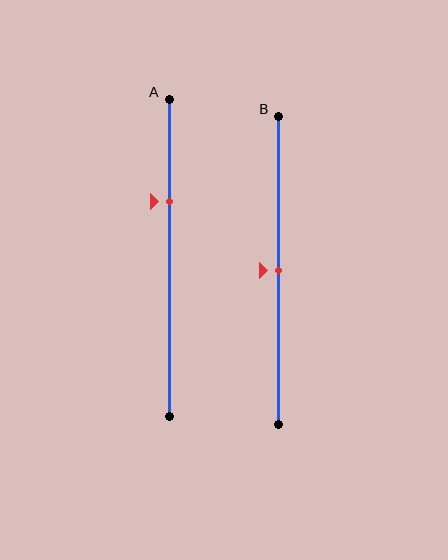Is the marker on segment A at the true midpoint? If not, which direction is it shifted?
No, the marker on segment A is shifted upward by about 18% of the segment length.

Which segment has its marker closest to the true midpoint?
Segment B has its marker closest to the true midpoint.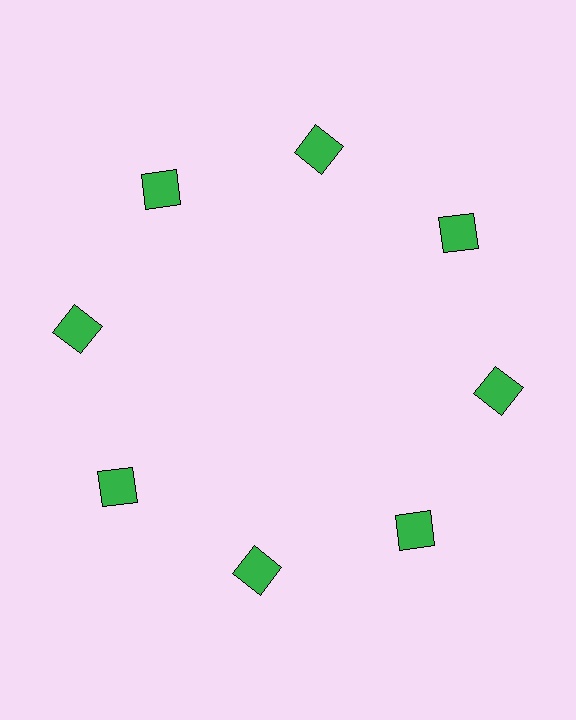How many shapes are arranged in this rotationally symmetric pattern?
There are 8 shapes, arranged in 8 groups of 1.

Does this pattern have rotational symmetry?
Yes, this pattern has 8-fold rotational symmetry. It looks the same after rotating 45 degrees around the center.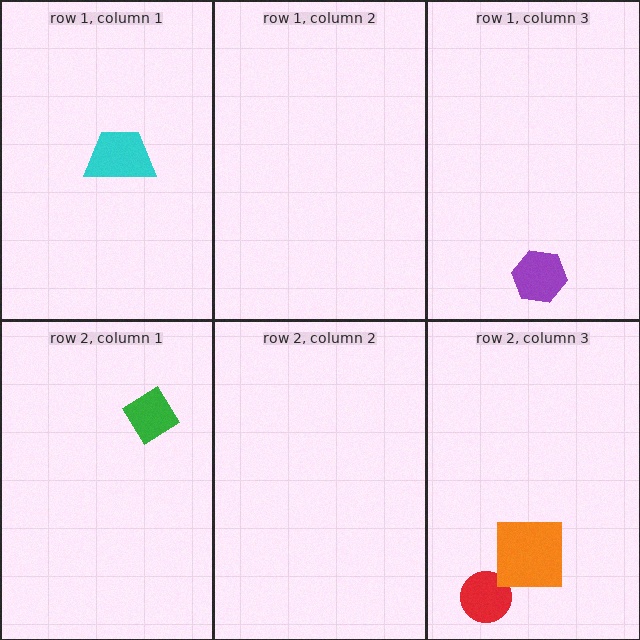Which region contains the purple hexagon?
The row 1, column 3 region.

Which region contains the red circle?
The row 2, column 3 region.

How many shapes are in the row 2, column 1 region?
1.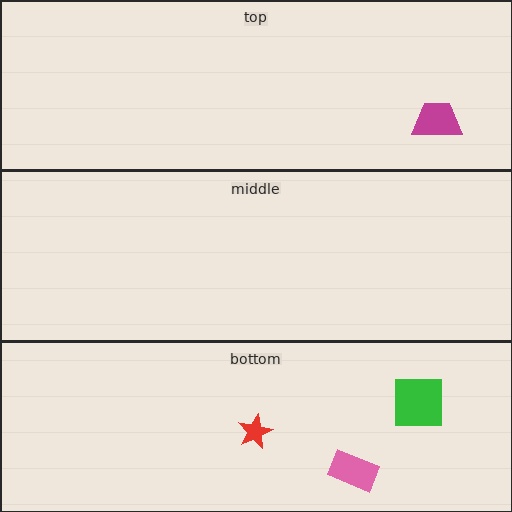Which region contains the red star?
The bottom region.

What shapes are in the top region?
The magenta trapezoid.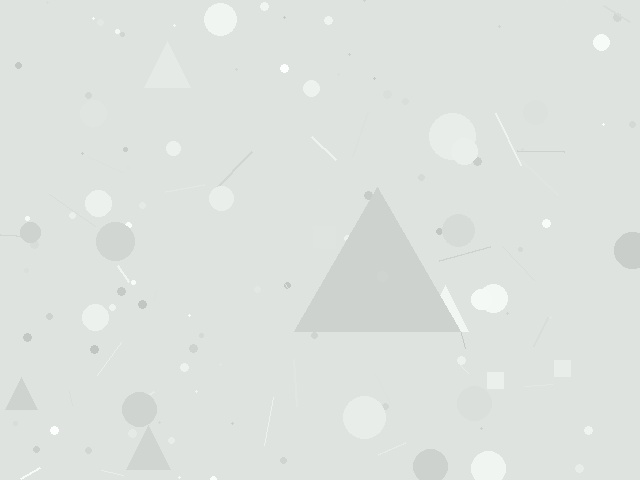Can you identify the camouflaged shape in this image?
The camouflaged shape is a triangle.